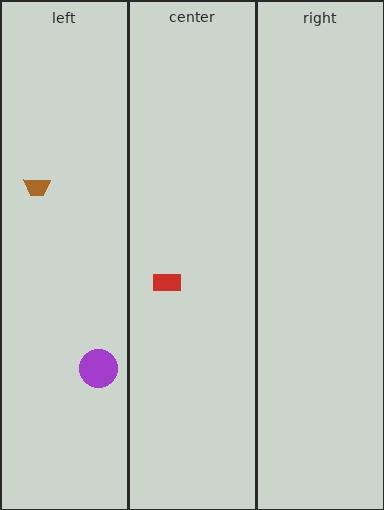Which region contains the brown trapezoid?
The left region.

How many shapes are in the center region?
1.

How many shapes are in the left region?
2.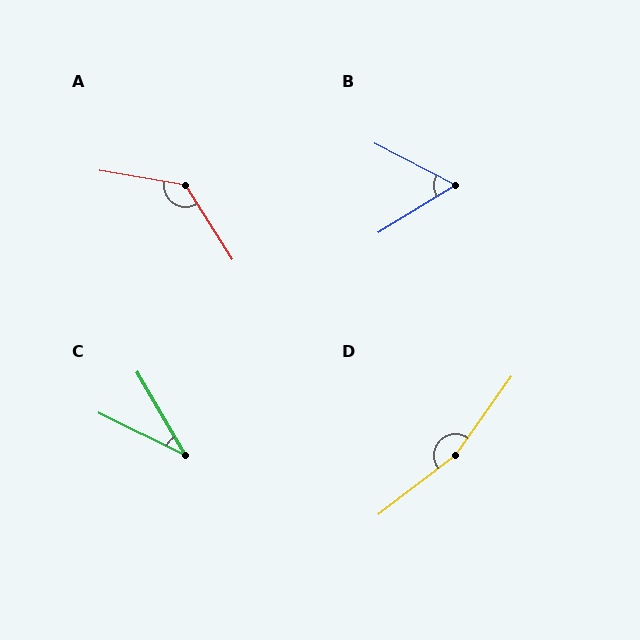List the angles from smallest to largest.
C (33°), B (59°), A (132°), D (162°).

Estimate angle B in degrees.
Approximately 59 degrees.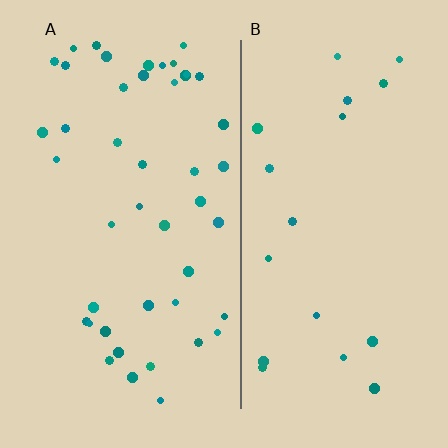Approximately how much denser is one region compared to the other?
Approximately 2.4× — region A over region B.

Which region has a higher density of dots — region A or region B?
A (the left).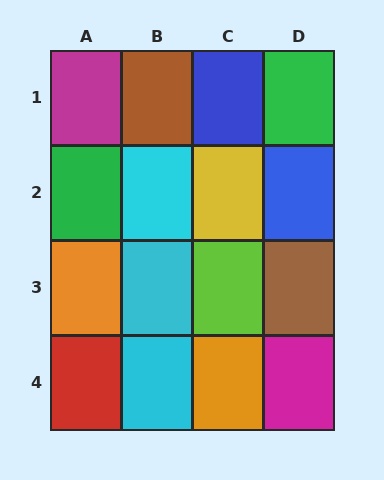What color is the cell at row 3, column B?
Cyan.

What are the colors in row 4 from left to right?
Red, cyan, orange, magenta.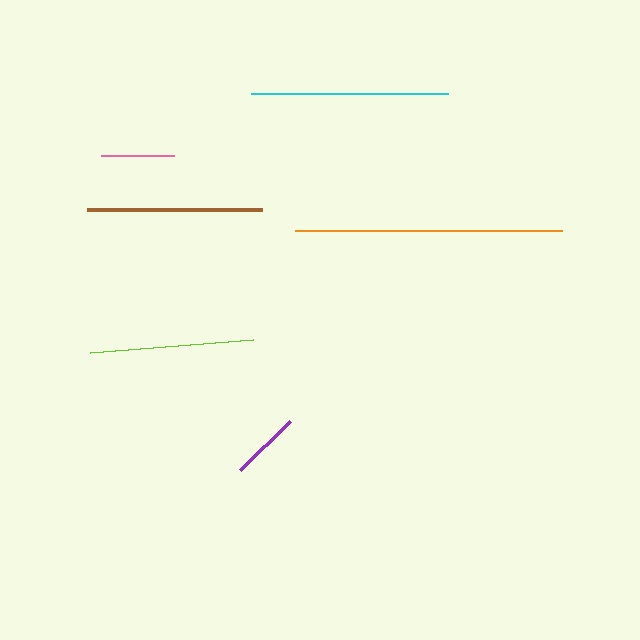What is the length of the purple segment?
The purple segment is approximately 70 pixels long.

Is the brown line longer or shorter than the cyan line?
The cyan line is longer than the brown line.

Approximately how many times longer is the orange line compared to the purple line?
The orange line is approximately 3.8 times the length of the purple line.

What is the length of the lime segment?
The lime segment is approximately 163 pixels long.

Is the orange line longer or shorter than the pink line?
The orange line is longer than the pink line.